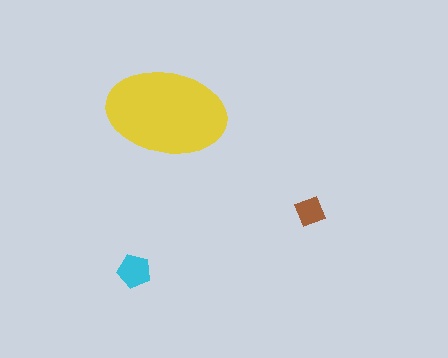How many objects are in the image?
There are 3 objects in the image.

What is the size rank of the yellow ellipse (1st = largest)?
1st.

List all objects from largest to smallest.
The yellow ellipse, the cyan pentagon, the brown diamond.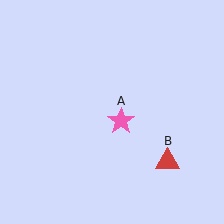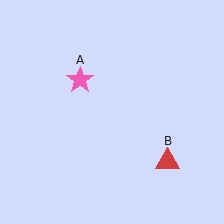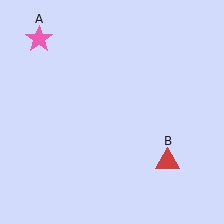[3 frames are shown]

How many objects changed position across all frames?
1 object changed position: pink star (object A).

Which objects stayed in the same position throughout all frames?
Red triangle (object B) remained stationary.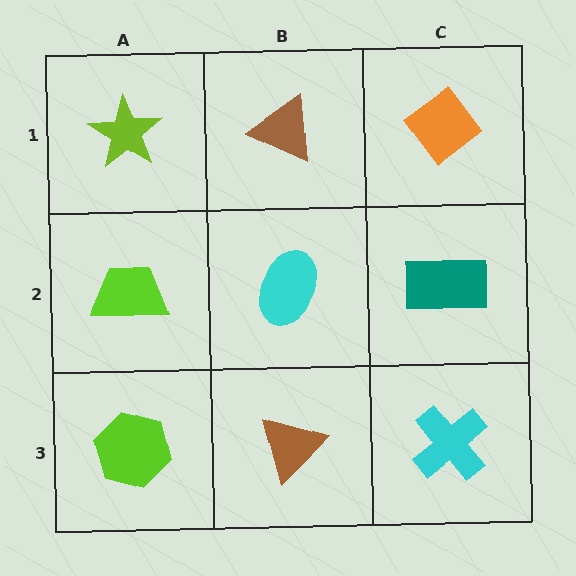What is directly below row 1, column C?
A teal rectangle.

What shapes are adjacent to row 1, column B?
A cyan ellipse (row 2, column B), a lime star (row 1, column A), an orange diamond (row 1, column C).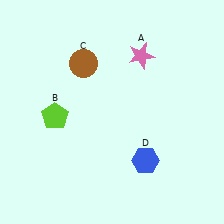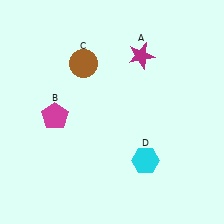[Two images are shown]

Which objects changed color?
A changed from pink to magenta. B changed from lime to magenta. D changed from blue to cyan.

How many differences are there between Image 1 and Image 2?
There are 3 differences between the two images.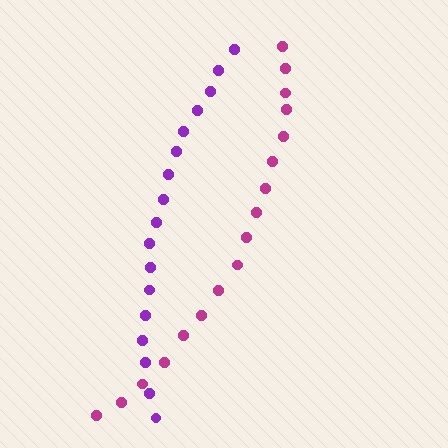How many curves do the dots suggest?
There are 2 distinct paths.